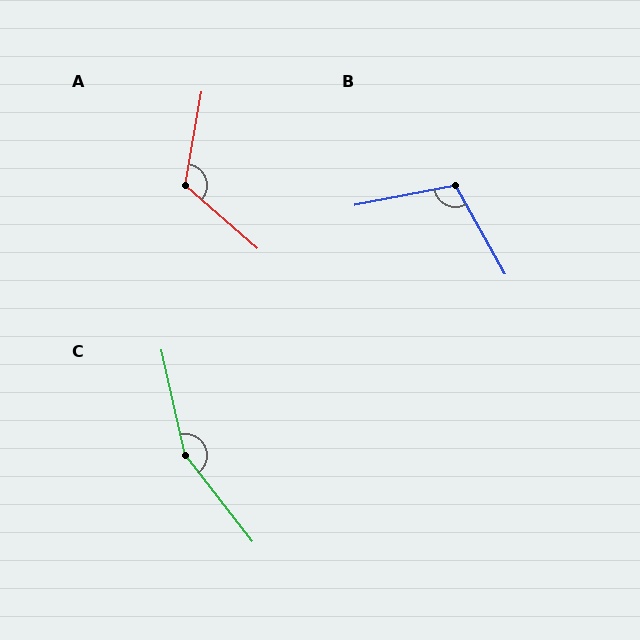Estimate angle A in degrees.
Approximately 121 degrees.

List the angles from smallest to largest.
B (108°), A (121°), C (155°).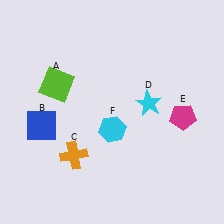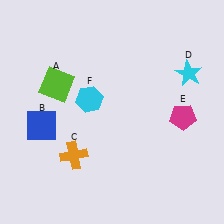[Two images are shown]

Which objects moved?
The objects that moved are: the cyan star (D), the cyan hexagon (F).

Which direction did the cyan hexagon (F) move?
The cyan hexagon (F) moved up.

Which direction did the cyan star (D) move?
The cyan star (D) moved right.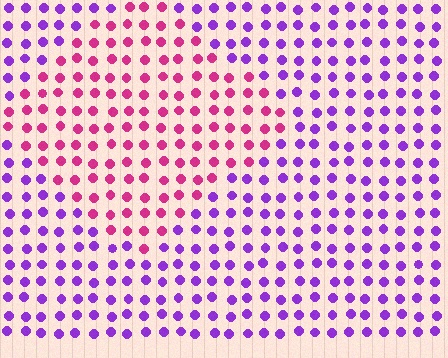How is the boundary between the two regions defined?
The boundary is defined purely by a slight shift in hue (about 51 degrees). Spacing, size, and orientation are identical on both sides.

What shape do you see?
I see a diamond.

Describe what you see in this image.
The image is filled with small purple elements in a uniform arrangement. A diamond-shaped region is visible where the elements are tinted to a slightly different hue, forming a subtle color boundary.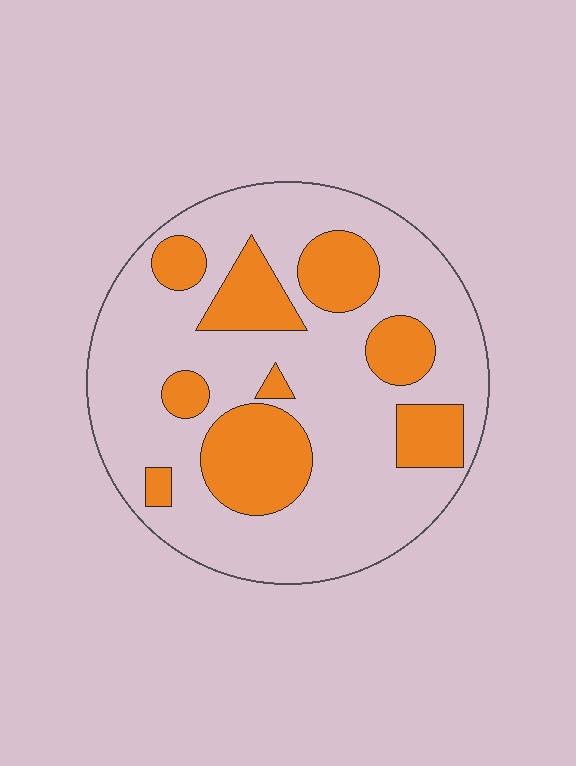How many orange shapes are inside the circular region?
9.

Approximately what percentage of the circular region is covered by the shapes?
Approximately 30%.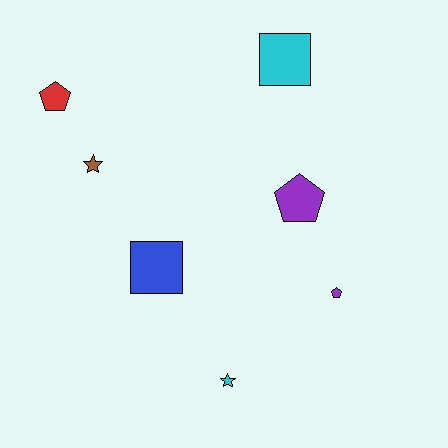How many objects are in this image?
There are 7 objects.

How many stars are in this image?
There are 2 stars.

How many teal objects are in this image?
There are no teal objects.